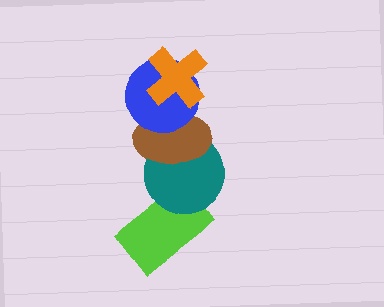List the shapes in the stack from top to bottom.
From top to bottom: the orange cross, the blue circle, the brown ellipse, the teal circle, the lime rectangle.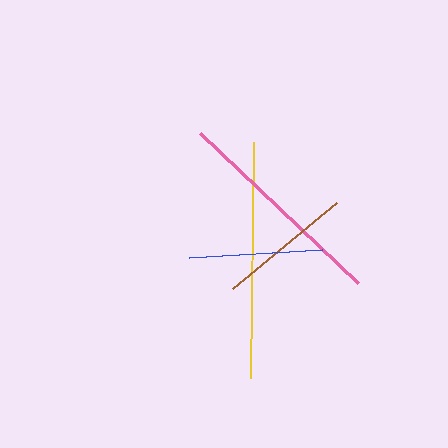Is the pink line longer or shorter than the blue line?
The pink line is longer than the blue line.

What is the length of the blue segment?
The blue segment is approximately 134 pixels long.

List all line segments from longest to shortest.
From longest to shortest: yellow, pink, brown, blue.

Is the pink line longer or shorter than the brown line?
The pink line is longer than the brown line.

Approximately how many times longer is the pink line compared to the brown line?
The pink line is approximately 1.6 times the length of the brown line.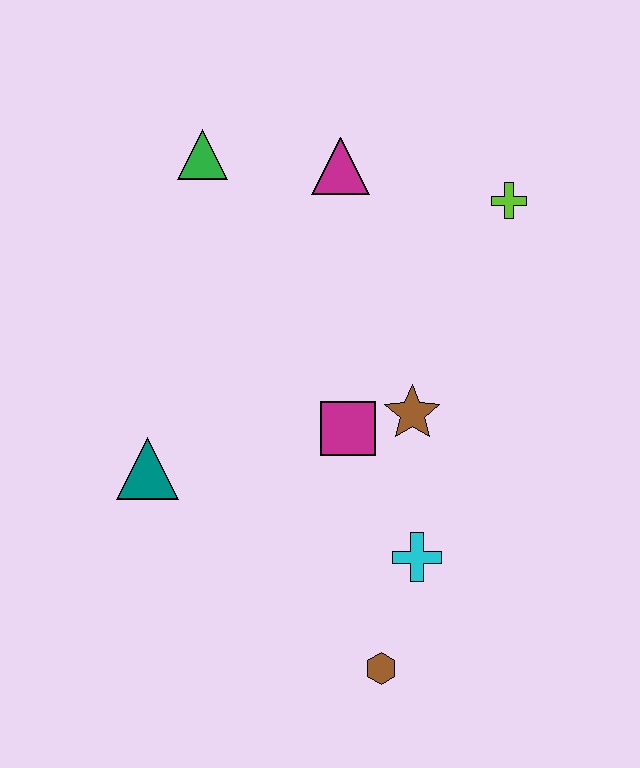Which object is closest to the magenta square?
The brown star is closest to the magenta square.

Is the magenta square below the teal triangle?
No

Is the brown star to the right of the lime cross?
No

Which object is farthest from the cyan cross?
The green triangle is farthest from the cyan cross.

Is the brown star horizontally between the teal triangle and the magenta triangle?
No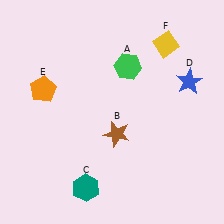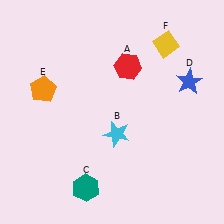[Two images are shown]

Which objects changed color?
A changed from green to red. B changed from brown to cyan.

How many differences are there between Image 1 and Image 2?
There are 2 differences between the two images.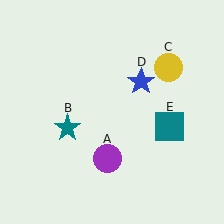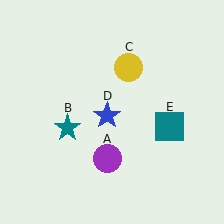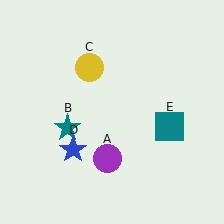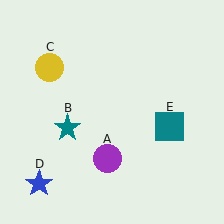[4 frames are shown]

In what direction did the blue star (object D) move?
The blue star (object D) moved down and to the left.